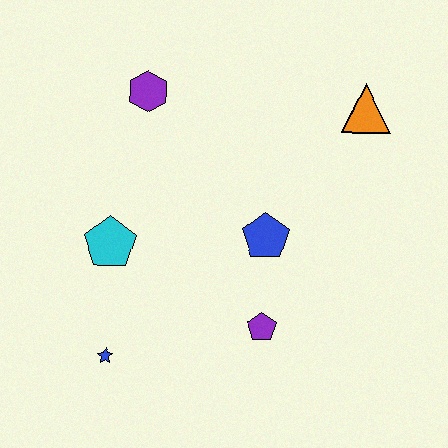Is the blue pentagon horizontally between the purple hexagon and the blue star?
No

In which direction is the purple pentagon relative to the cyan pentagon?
The purple pentagon is to the right of the cyan pentagon.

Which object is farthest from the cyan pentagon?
The orange triangle is farthest from the cyan pentagon.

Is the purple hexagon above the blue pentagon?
Yes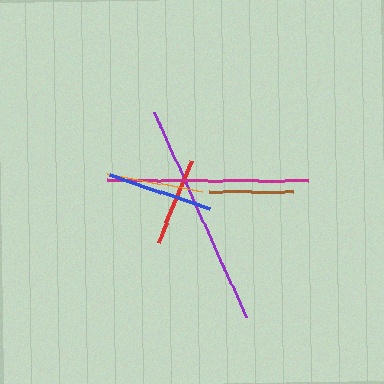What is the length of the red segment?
The red segment is approximately 88 pixels long.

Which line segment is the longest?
The purple line is the longest at approximately 225 pixels.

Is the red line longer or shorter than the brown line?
The red line is longer than the brown line.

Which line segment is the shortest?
The brown line is the shortest at approximately 85 pixels.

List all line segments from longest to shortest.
From longest to shortest: purple, magenta, blue, orange, red, brown.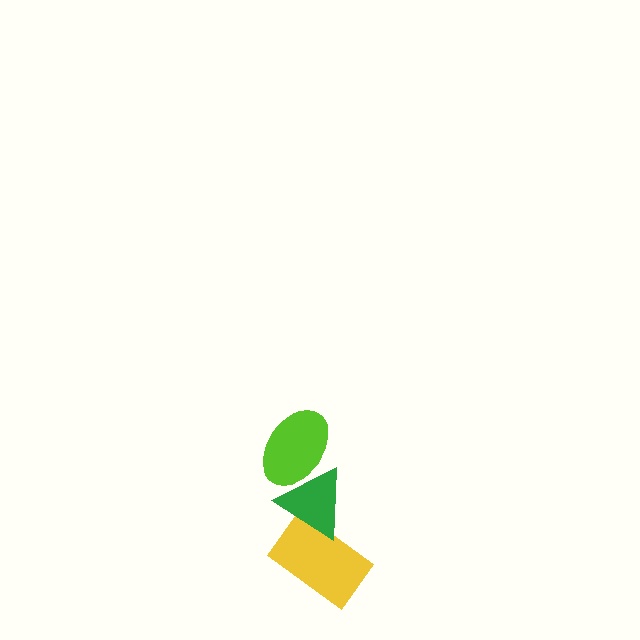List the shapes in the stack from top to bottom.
From top to bottom: the lime ellipse, the green triangle, the yellow rectangle.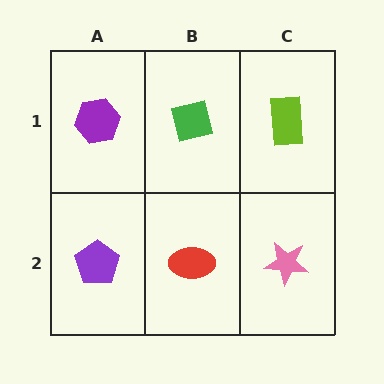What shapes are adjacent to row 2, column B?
A green square (row 1, column B), a purple pentagon (row 2, column A), a pink star (row 2, column C).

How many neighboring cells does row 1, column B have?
3.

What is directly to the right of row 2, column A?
A red ellipse.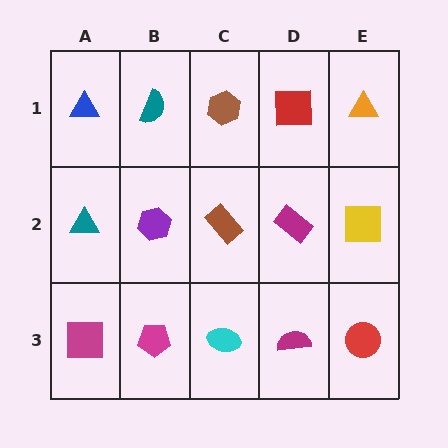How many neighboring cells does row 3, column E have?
2.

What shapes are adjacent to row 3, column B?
A purple hexagon (row 2, column B), a magenta square (row 3, column A), a cyan ellipse (row 3, column C).